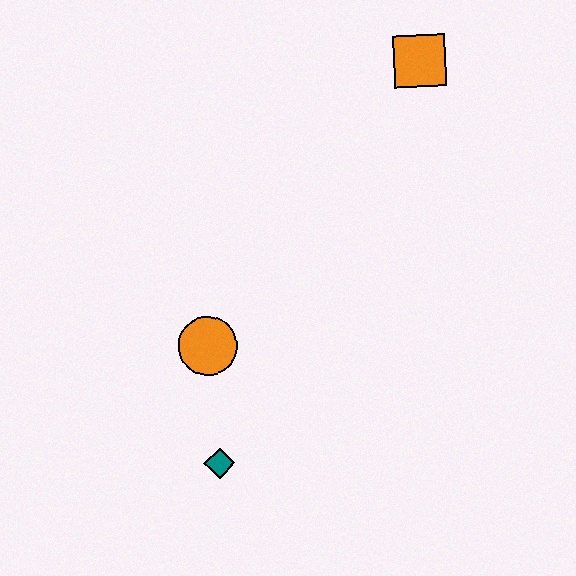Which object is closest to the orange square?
The orange circle is closest to the orange square.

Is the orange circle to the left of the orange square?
Yes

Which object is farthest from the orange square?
The teal diamond is farthest from the orange square.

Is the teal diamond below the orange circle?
Yes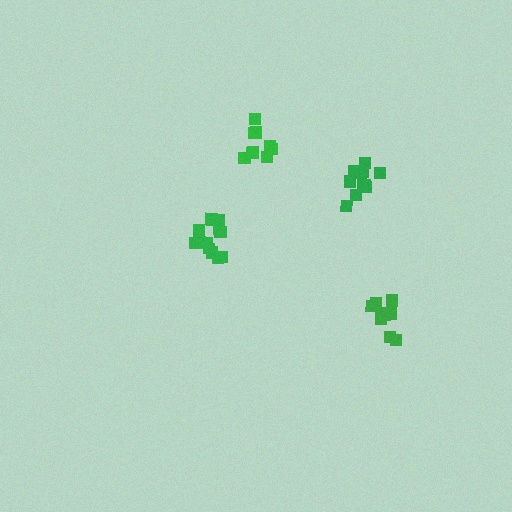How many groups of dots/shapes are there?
There are 4 groups.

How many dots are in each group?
Group 1: 11 dots, Group 2: 9 dots, Group 3: 9 dots, Group 4: 11 dots (40 total).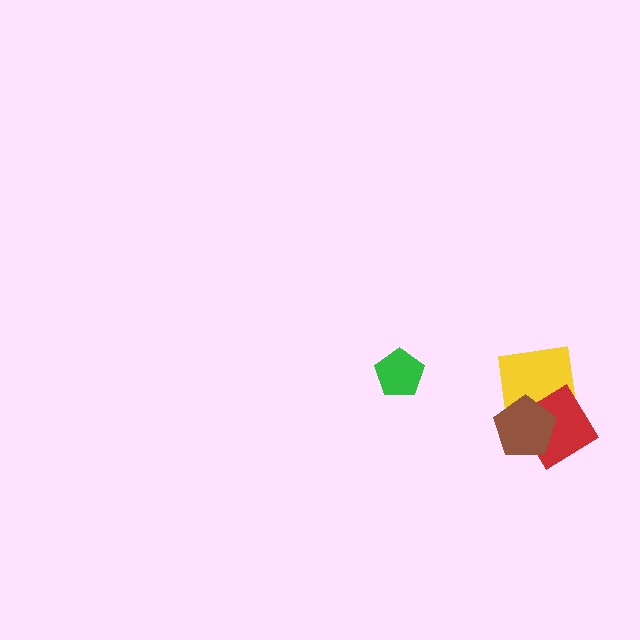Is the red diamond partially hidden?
Yes, it is partially covered by another shape.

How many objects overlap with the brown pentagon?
2 objects overlap with the brown pentagon.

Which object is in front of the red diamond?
The brown pentagon is in front of the red diamond.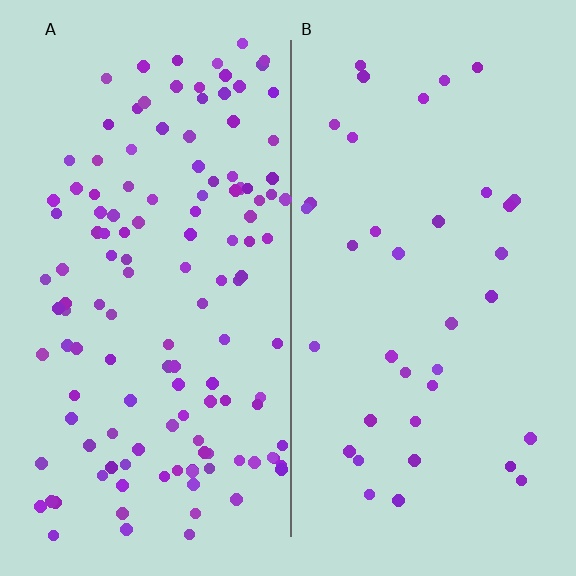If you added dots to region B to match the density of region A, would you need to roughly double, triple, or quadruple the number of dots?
Approximately triple.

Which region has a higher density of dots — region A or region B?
A (the left).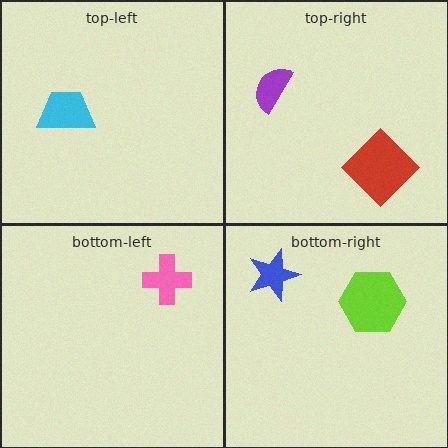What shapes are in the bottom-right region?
The blue star, the lime hexagon.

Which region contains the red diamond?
The top-right region.